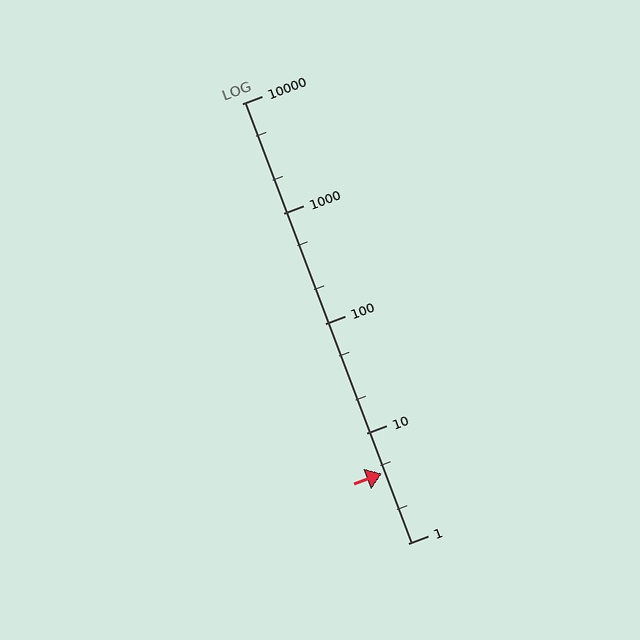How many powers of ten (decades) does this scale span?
The scale spans 4 decades, from 1 to 10000.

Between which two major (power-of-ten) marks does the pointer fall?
The pointer is between 1 and 10.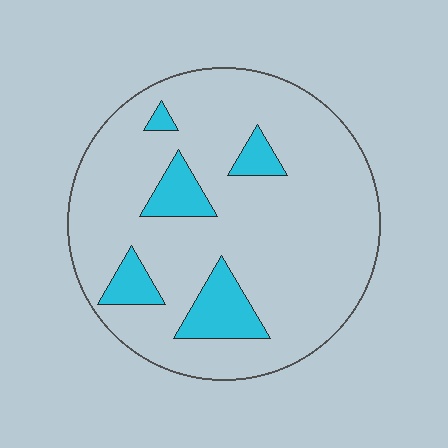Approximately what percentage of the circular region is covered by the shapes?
Approximately 15%.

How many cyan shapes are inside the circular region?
5.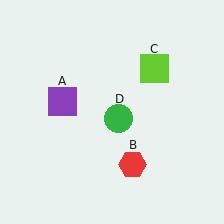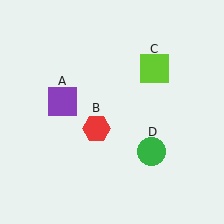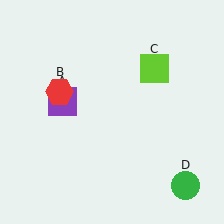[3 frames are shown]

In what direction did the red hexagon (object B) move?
The red hexagon (object B) moved up and to the left.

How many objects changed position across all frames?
2 objects changed position: red hexagon (object B), green circle (object D).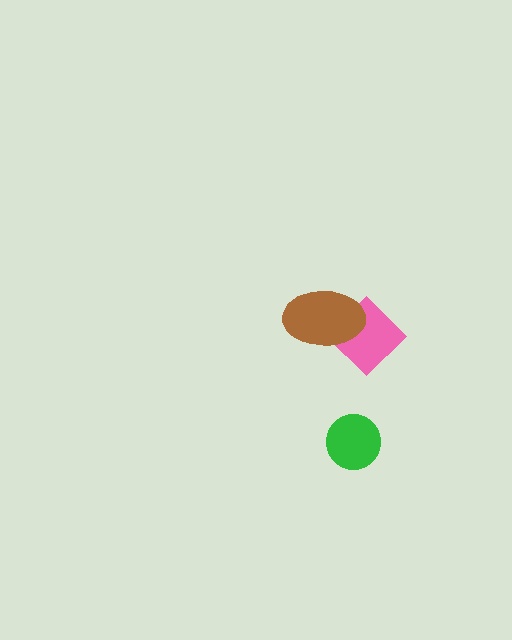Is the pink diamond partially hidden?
Yes, it is partially covered by another shape.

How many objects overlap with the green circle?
0 objects overlap with the green circle.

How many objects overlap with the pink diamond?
1 object overlaps with the pink diamond.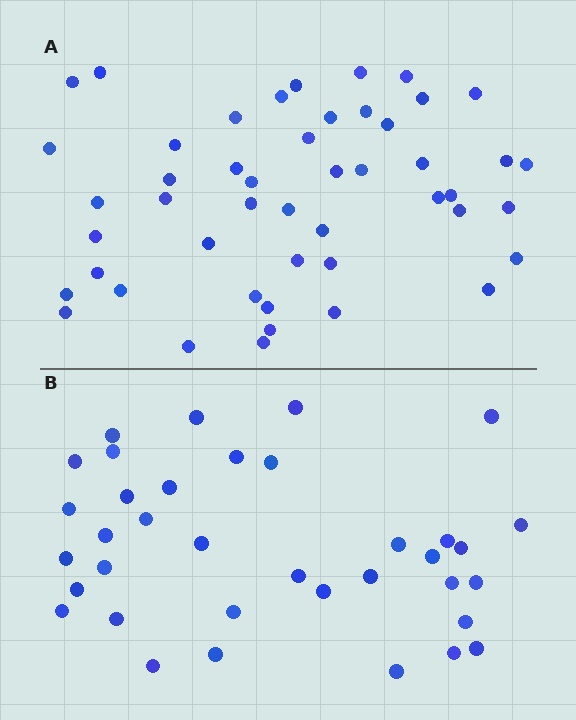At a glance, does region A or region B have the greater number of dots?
Region A (the top region) has more dots.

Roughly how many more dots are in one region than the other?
Region A has roughly 12 or so more dots than region B.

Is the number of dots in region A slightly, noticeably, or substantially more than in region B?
Region A has noticeably more, but not dramatically so. The ratio is roughly 1.3 to 1.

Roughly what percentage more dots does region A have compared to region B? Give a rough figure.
About 35% more.